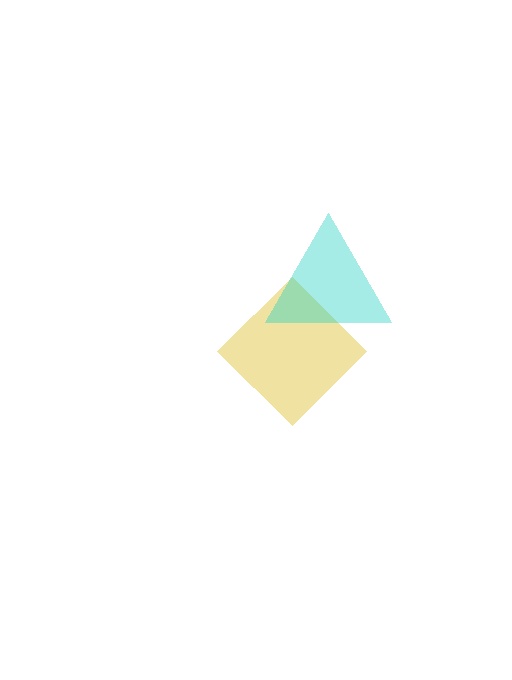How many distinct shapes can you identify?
There are 2 distinct shapes: a yellow diamond, a cyan triangle.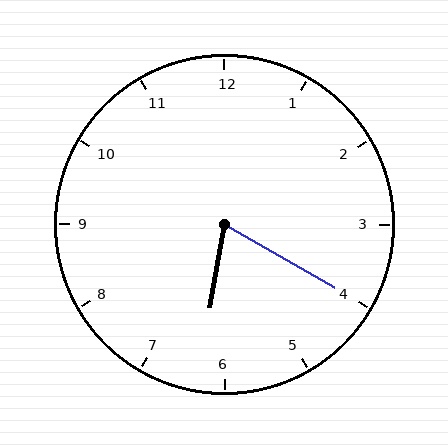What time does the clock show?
6:20.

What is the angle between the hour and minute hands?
Approximately 70 degrees.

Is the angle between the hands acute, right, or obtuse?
It is acute.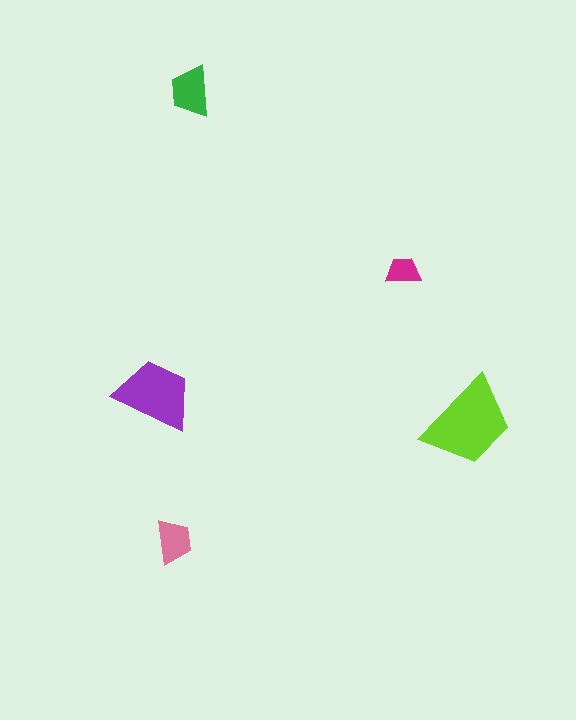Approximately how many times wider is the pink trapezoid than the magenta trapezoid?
About 1.5 times wider.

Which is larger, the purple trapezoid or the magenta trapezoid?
The purple one.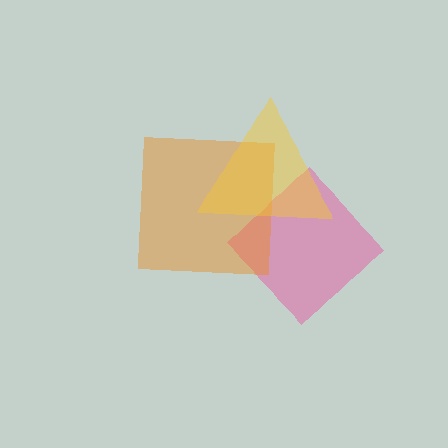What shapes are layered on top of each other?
The layered shapes are: a pink diamond, an orange square, a yellow triangle.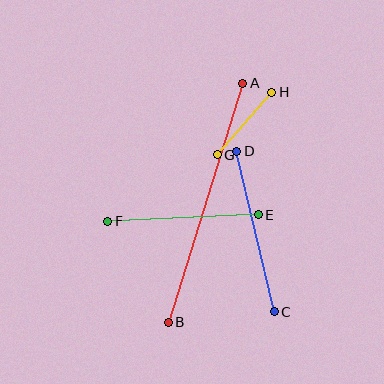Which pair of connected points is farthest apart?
Points A and B are farthest apart.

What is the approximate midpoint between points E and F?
The midpoint is at approximately (183, 218) pixels.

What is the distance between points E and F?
The distance is approximately 150 pixels.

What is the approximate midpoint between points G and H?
The midpoint is at approximately (244, 123) pixels.